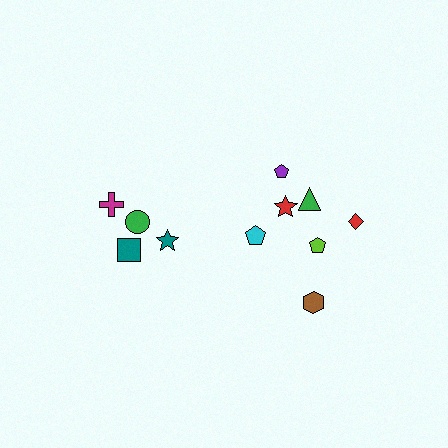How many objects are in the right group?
There are 7 objects.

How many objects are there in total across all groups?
There are 11 objects.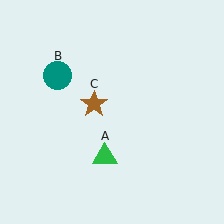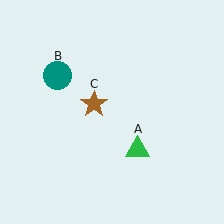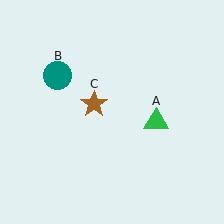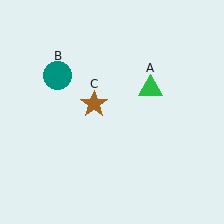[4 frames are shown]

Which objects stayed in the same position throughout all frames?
Teal circle (object B) and brown star (object C) remained stationary.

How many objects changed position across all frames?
1 object changed position: green triangle (object A).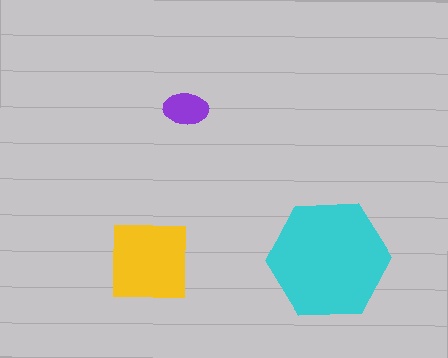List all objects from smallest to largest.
The purple ellipse, the yellow square, the cyan hexagon.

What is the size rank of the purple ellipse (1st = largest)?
3rd.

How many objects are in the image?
There are 3 objects in the image.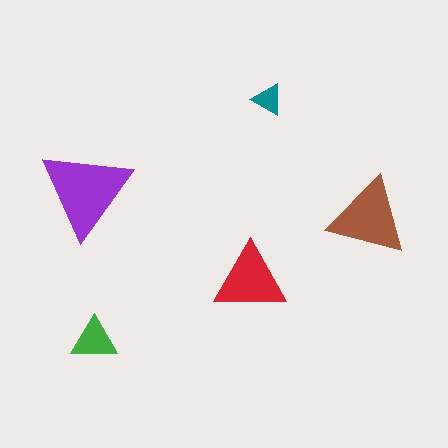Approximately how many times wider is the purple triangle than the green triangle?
About 2 times wider.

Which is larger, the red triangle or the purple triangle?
The purple one.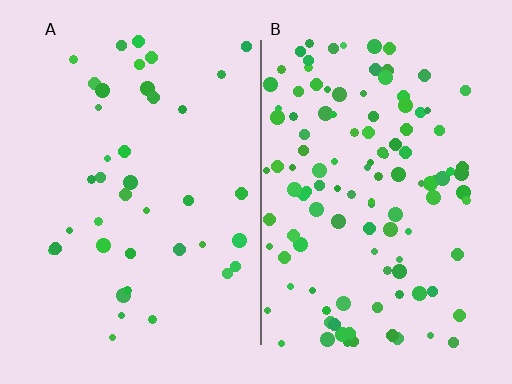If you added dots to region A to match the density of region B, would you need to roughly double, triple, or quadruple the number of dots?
Approximately triple.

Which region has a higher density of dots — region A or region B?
B (the right).